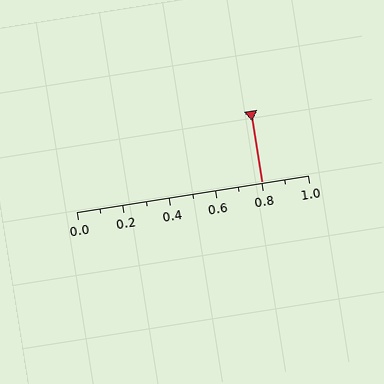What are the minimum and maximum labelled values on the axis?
The axis runs from 0.0 to 1.0.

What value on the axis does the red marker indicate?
The marker indicates approximately 0.8.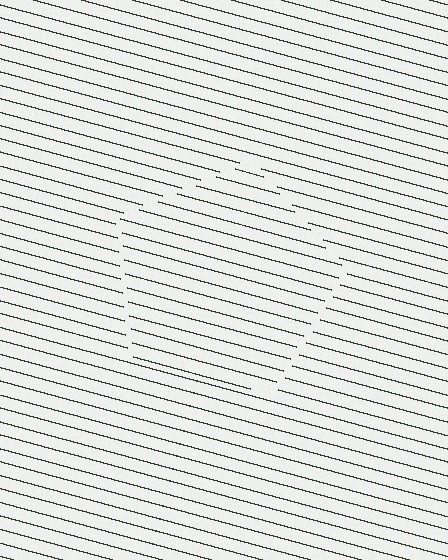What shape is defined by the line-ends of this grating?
An illusory pentagon. The interior of the shape contains the same grating, shifted by half a period — the contour is defined by the phase discontinuity where line-ends from the inner and outer gratings abut.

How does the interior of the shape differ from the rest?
The interior of the shape contains the same grating, shifted by half a period — the contour is defined by the phase discontinuity where line-ends from the inner and outer gratings abut.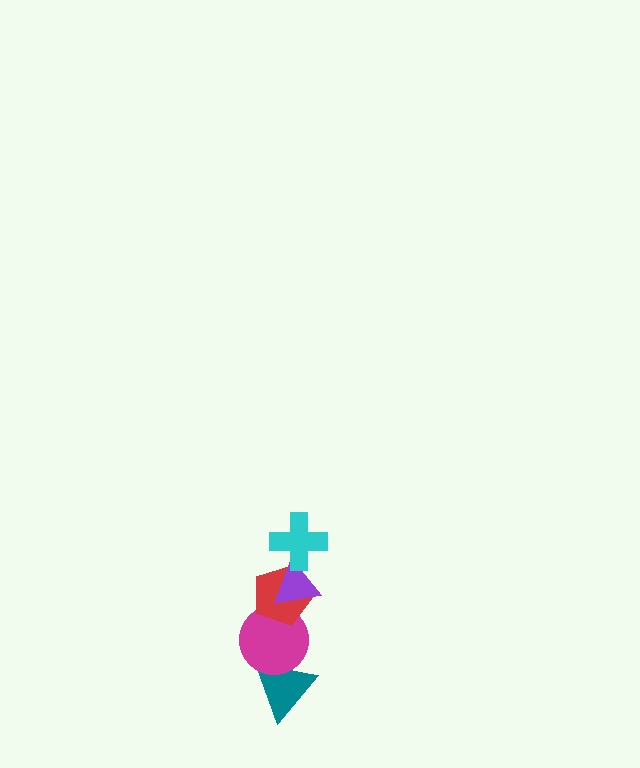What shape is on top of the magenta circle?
The red pentagon is on top of the magenta circle.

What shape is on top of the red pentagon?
The purple triangle is on top of the red pentagon.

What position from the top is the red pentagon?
The red pentagon is 3rd from the top.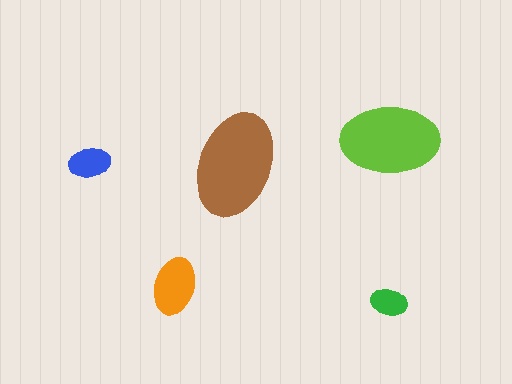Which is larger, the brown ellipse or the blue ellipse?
The brown one.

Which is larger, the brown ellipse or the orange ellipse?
The brown one.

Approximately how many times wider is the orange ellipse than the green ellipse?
About 1.5 times wider.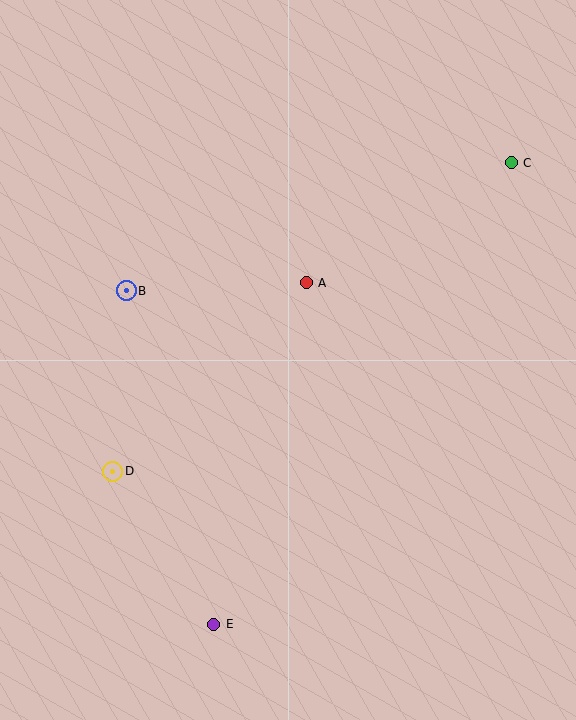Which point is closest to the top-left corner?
Point B is closest to the top-left corner.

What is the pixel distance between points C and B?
The distance between C and B is 406 pixels.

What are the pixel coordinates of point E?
Point E is at (214, 624).